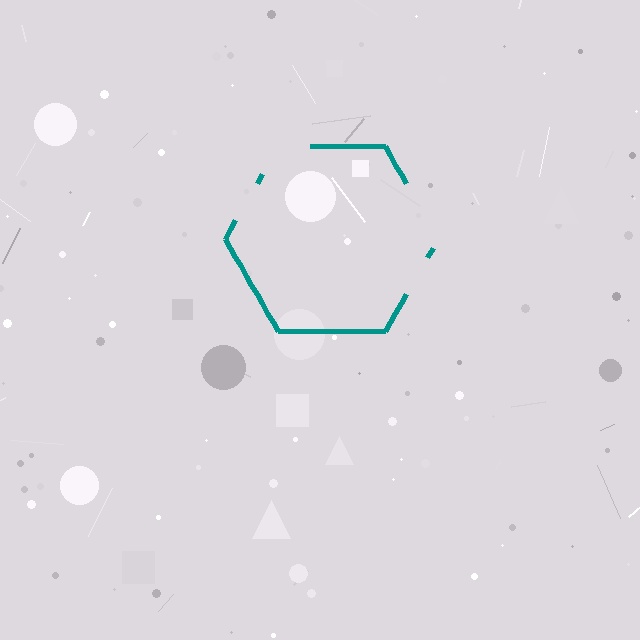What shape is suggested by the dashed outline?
The dashed outline suggests a hexagon.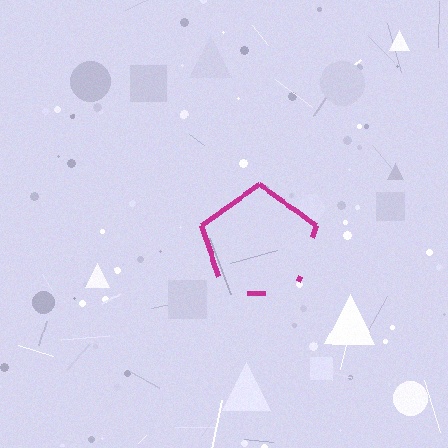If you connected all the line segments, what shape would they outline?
They would outline a pentagon.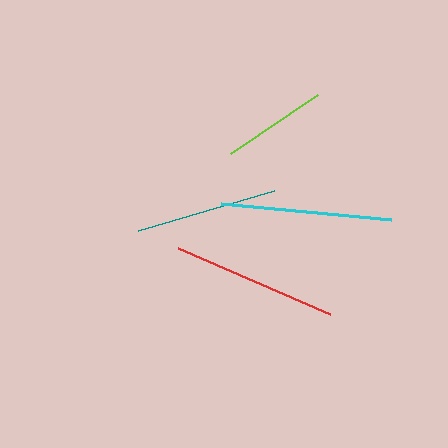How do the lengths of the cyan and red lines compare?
The cyan and red lines are approximately the same length.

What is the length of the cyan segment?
The cyan segment is approximately 171 pixels long.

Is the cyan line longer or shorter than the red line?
The cyan line is longer than the red line.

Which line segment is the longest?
The cyan line is the longest at approximately 171 pixels.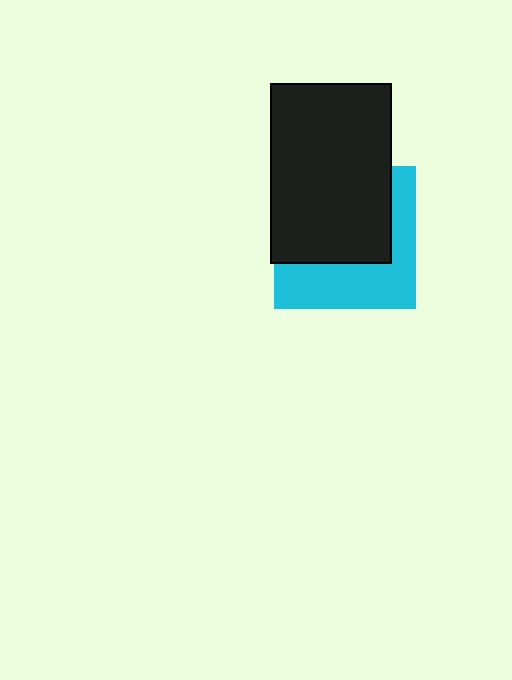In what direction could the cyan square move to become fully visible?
The cyan square could move down. That would shift it out from behind the black rectangle entirely.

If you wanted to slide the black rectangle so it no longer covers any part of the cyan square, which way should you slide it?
Slide it up — that is the most direct way to separate the two shapes.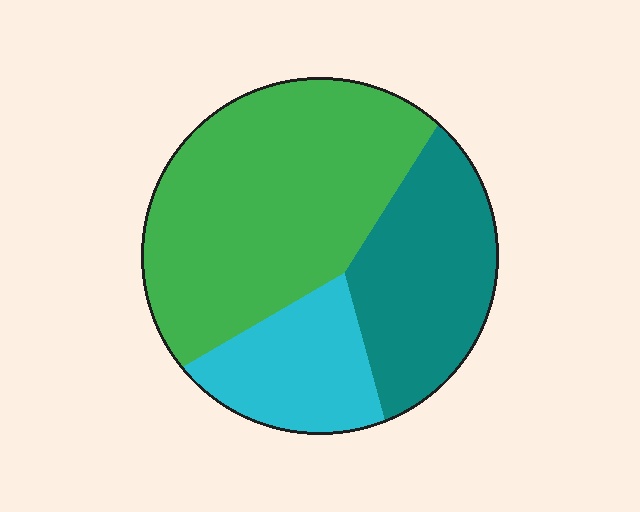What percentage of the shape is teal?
Teal takes up about one quarter (1/4) of the shape.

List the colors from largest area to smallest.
From largest to smallest: green, teal, cyan.